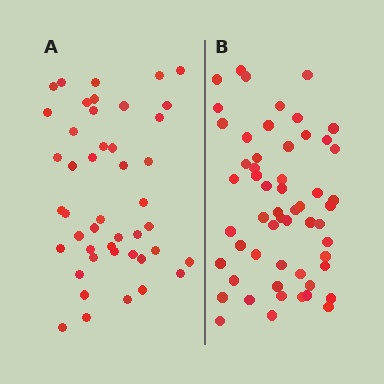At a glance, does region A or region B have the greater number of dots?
Region B (the right region) has more dots.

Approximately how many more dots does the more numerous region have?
Region B has roughly 12 or so more dots than region A.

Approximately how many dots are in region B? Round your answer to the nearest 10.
About 60 dots. (The exact count is 56, which rounds to 60.)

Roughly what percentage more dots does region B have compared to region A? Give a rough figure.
About 25% more.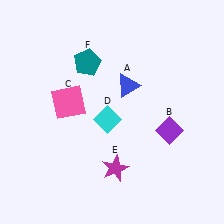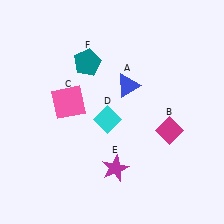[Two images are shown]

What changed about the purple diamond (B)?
In Image 1, B is purple. In Image 2, it changed to magenta.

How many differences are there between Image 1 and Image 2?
There is 1 difference between the two images.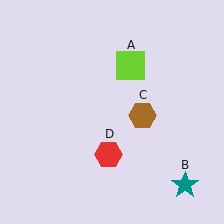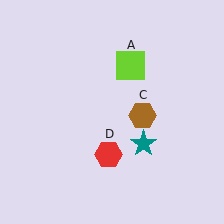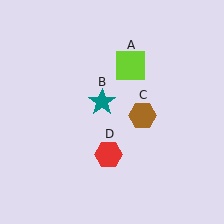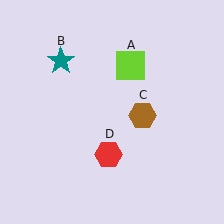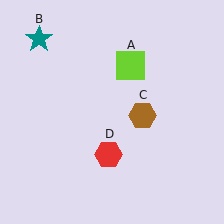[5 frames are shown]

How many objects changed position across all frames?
1 object changed position: teal star (object B).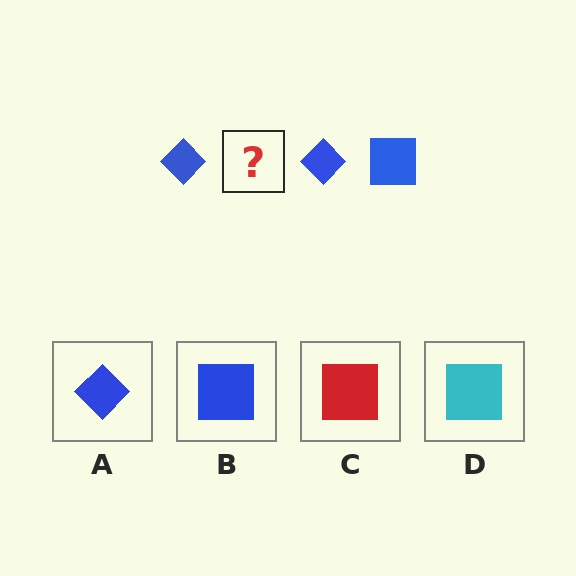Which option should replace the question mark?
Option B.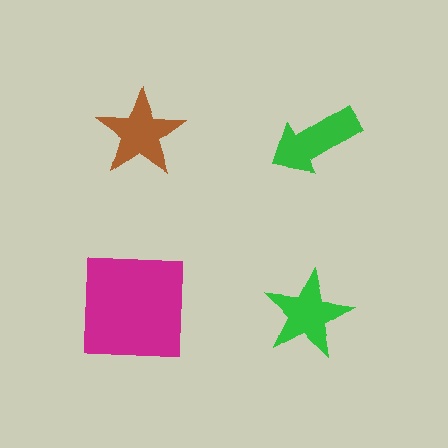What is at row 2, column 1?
A magenta square.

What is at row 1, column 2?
A green arrow.